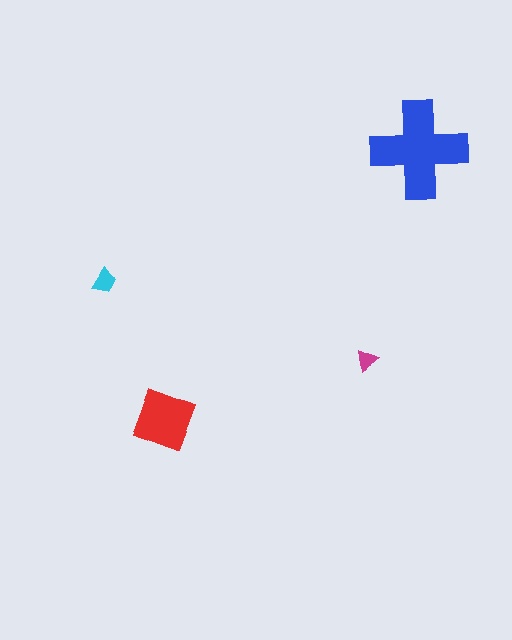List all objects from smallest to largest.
The magenta triangle, the cyan trapezoid, the red diamond, the blue cross.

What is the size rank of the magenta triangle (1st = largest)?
4th.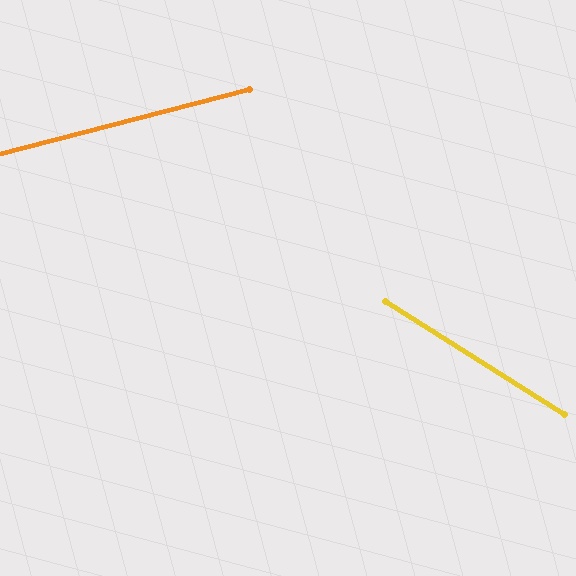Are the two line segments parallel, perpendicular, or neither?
Neither parallel nor perpendicular — they differ by about 47°.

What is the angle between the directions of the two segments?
Approximately 47 degrees.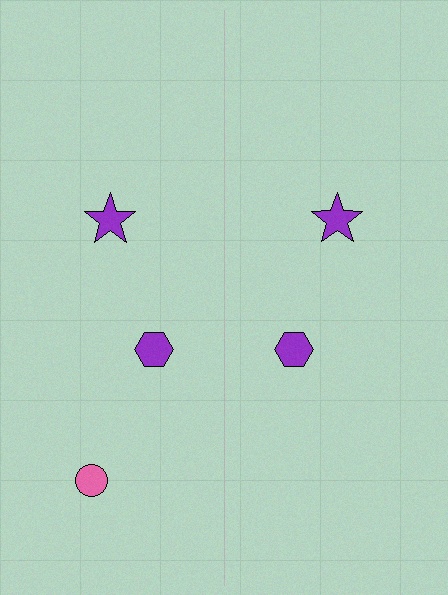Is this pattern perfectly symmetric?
No, the pattern is not perfectly symmetric. A pink circle is missing from the right side.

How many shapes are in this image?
There are 5 shapes in this image.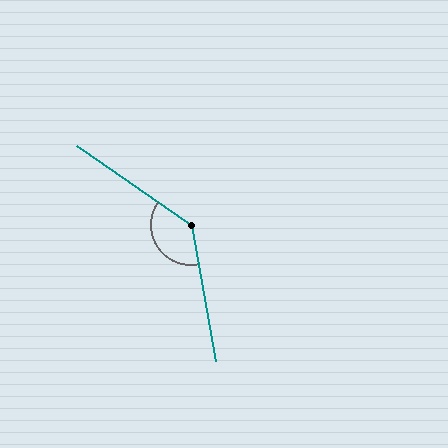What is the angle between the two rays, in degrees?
Approximately 135 degrees.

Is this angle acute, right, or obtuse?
It is obtuse.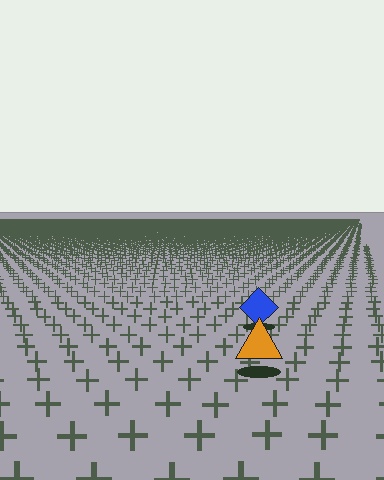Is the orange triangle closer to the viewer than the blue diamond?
Yes. The orange triangle is closer — you can tell from the texture gradient: the ground texture is coarser near it.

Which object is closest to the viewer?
The orange triangle is closest. The texture marks near it are larger and more spread out.